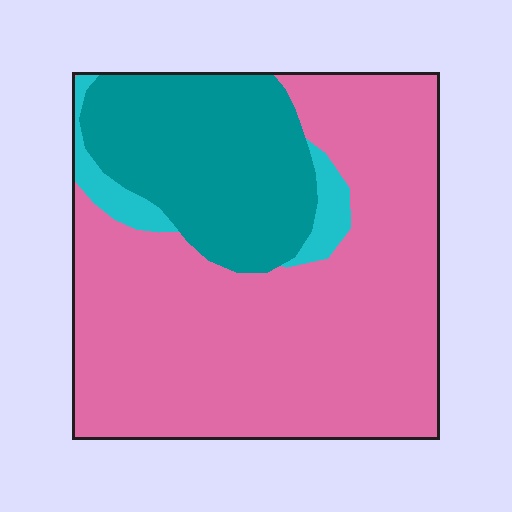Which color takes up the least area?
Cyan, at roughly 5%.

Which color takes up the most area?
Pink, at roughly 70%.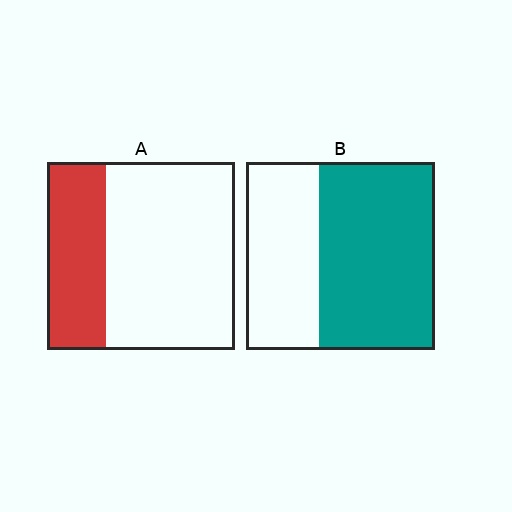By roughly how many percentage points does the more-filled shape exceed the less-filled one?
By roughly 30 percentage points (B over A).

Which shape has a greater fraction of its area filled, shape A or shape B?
Shape B.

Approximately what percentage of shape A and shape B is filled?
A is approximately 30% and B is approximately 60%.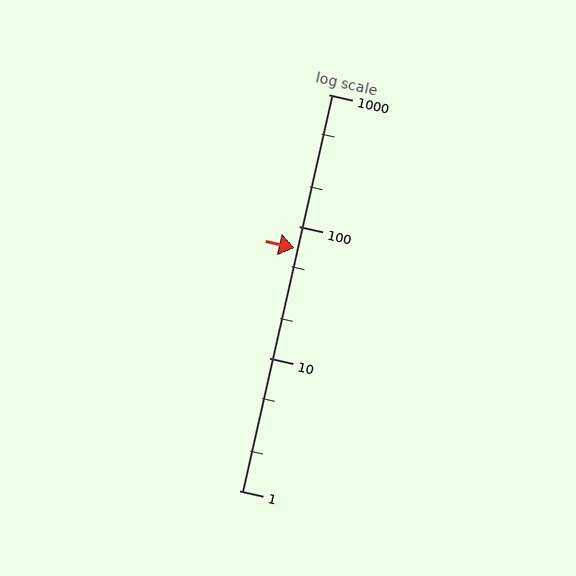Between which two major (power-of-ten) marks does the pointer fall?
The pointer is between 10 and 100.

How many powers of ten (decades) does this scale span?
The scale spans 3 decades, from 1 to 1000.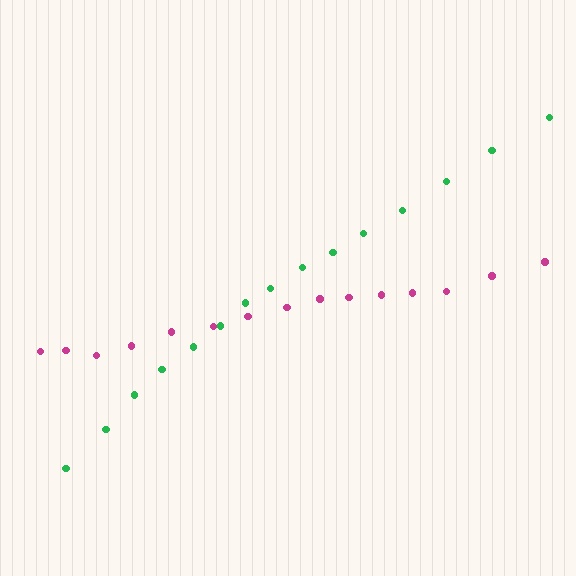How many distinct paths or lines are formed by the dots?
There are 2 distinct paths.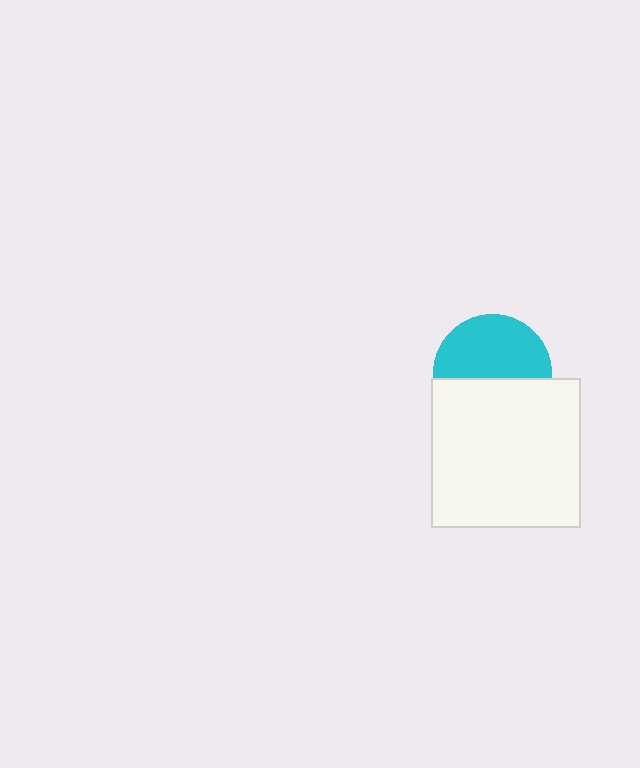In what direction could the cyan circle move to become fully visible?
The cyan circle could move up. That would shift it out from behind the white square entirely.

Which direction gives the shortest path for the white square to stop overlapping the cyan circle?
Moving down gives the shortest separation.